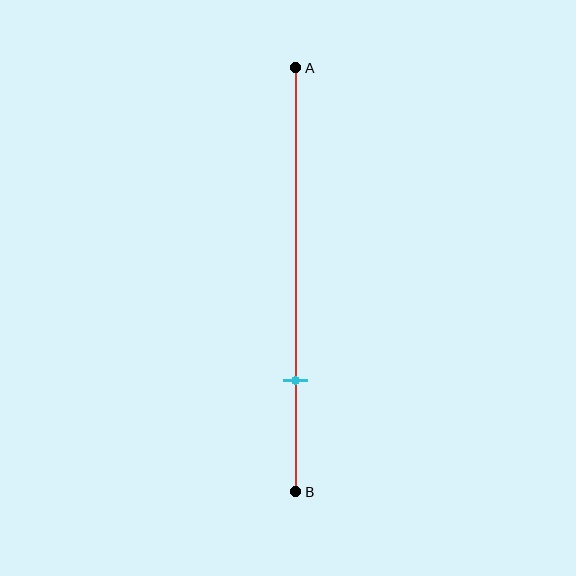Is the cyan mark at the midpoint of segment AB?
No, the mark is at about 75% from A, not at the 50% midpoint.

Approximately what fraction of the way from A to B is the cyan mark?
The cyan mark is approximately 75% of the way from A to B.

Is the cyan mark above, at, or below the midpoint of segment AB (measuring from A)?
The cyan mark is below the midpoint of segment AB.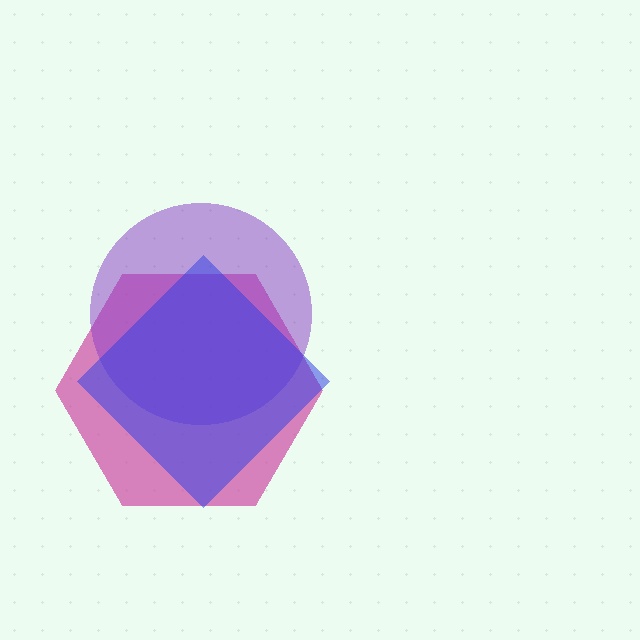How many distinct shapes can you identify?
There are 3 distinct shapes: a magenta hexagon, a purple circle, a blue diamond.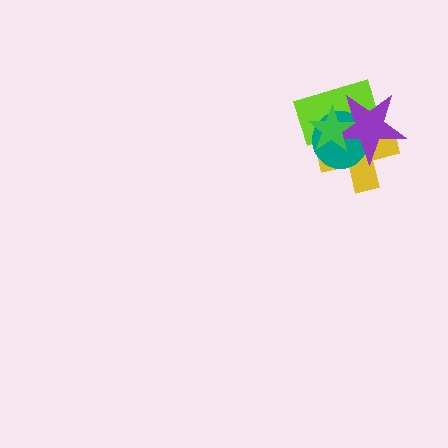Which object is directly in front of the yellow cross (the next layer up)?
The lime rectangle is directly in front of the yellow cross.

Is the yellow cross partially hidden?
Yes, it is partially covered by another shape.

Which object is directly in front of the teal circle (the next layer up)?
The purple star is directly in front of the teal circle.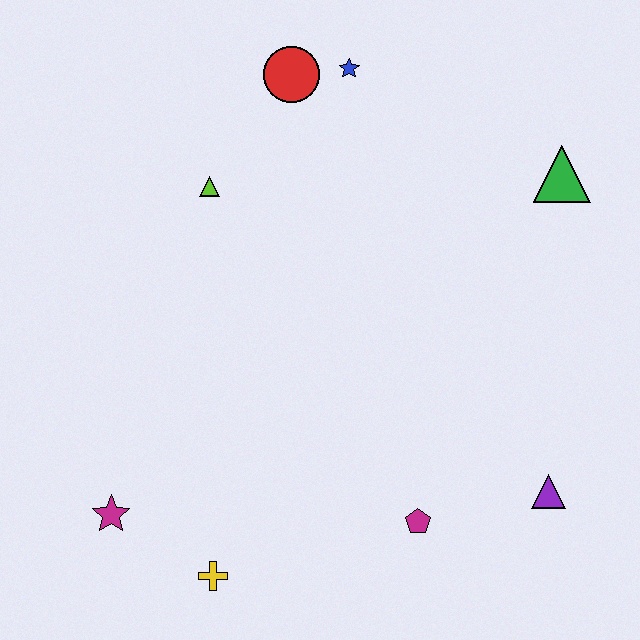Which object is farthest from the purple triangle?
The red circle is farthest from the purple triangle.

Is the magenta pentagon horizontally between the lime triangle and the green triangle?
Yes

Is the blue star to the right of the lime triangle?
Yes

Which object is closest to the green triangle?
The blue star is closest to the green triangle.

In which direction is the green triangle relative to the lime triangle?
The green triangle is to the right of the lime triangle.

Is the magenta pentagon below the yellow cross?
No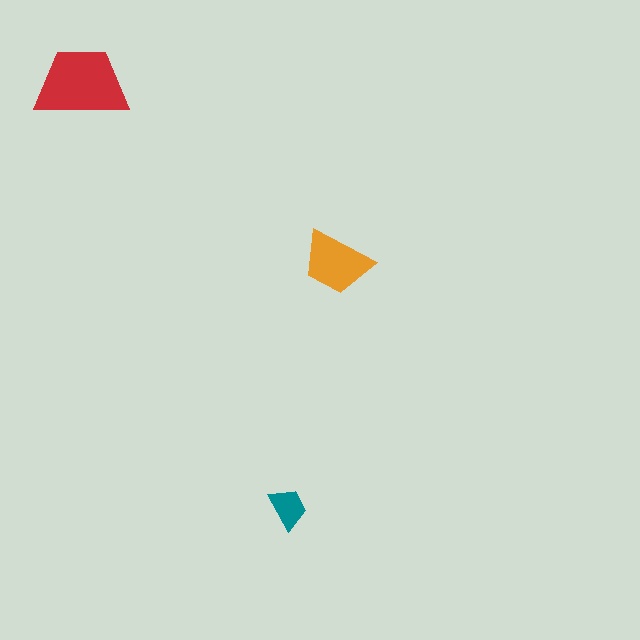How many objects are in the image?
There are 3 objects in the image.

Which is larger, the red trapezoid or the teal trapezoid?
The red one.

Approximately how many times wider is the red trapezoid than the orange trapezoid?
About 1.5 times wider.